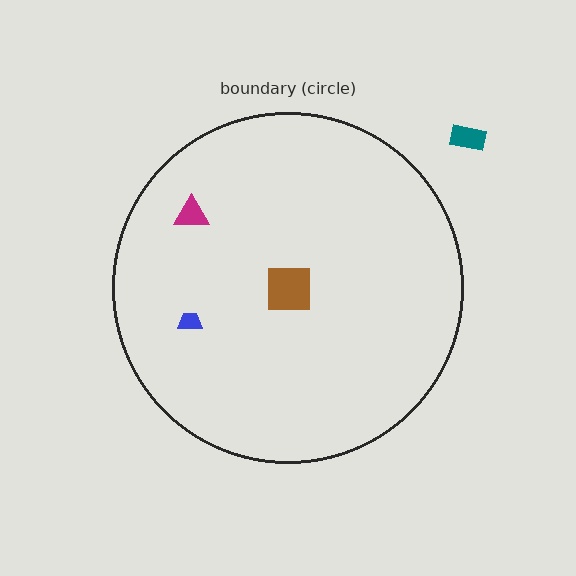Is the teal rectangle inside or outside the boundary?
Outside.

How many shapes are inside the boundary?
3 inside, 1 outside.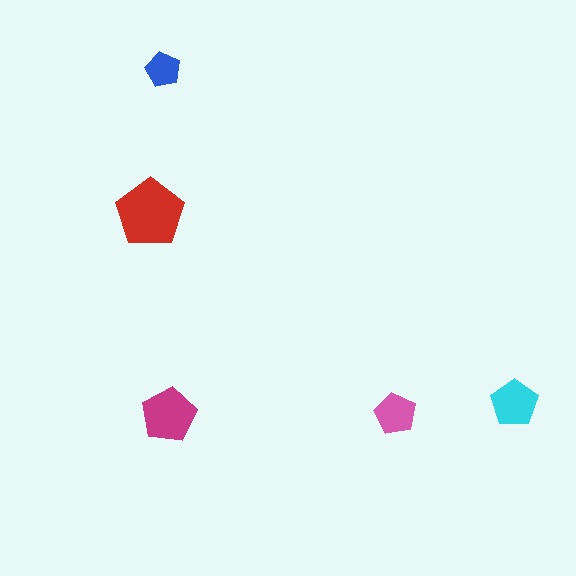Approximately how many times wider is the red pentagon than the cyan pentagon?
About 1.5 times wider.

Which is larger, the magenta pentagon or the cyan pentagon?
The magenta one.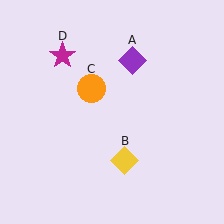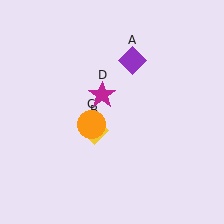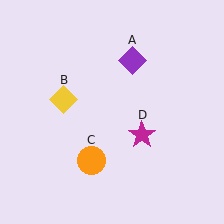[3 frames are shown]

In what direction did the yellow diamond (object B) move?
The yellow diamond (object B) moved up and to the left.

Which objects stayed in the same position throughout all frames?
Purple diamond (object A) remained stationary.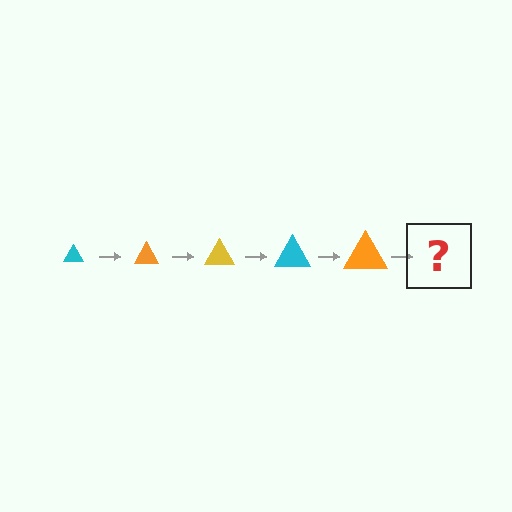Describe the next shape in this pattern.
It should be a yellow triangle, larger than the previous one.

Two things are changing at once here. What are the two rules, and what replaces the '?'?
The two rules are that the triangle grows larger each step and the color cycles through cyan, orange, and yellow. The '?' should be a yellow triangle, larger than the previous one.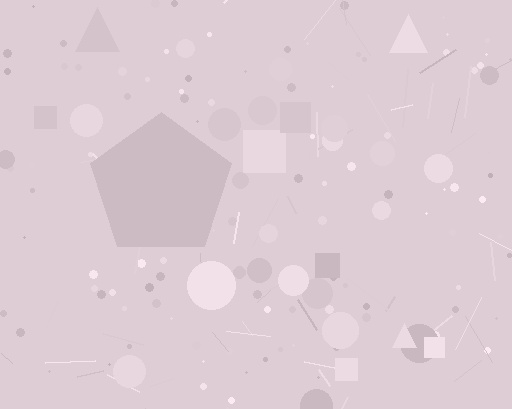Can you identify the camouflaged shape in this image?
The camouflaged shape is a pentagon.